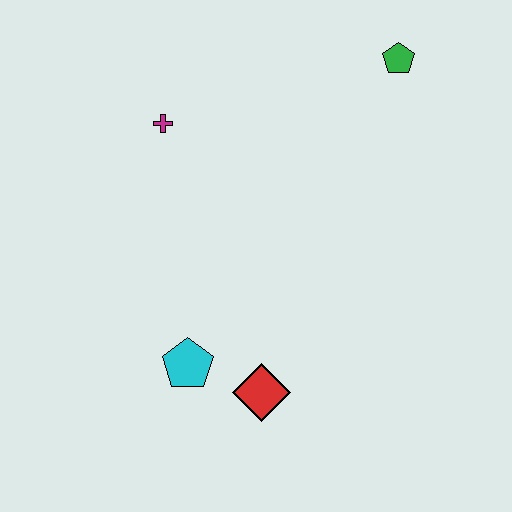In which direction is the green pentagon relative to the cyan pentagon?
The green pentagon is above the cyan pentagon.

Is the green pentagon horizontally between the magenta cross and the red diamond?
No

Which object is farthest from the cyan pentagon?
The green pentagon is farthest from the cyan pentagon.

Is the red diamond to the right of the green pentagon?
No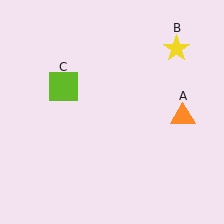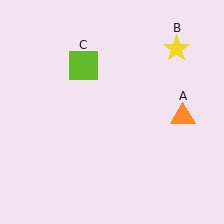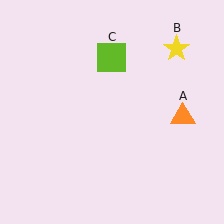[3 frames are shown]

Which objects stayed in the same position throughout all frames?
Orange triangle (object A) and yellow star (object B) remained stationary.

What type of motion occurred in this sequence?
The lime square (object C) rotated clockwise around the center of the scene.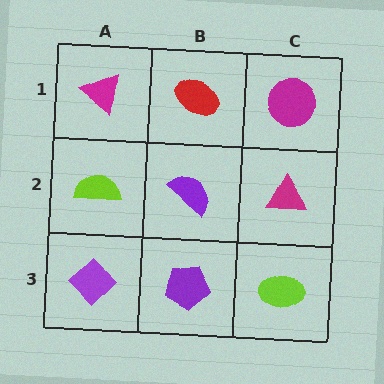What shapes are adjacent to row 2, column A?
A magenta triangle (row 1, column A), a purple diamond (row 3, column A), a purple semicircle (row 2, column B).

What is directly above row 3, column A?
A lime semicircle.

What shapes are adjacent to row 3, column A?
A lime semicircle (row 2, column A), a purple pentagon (row 3, column B).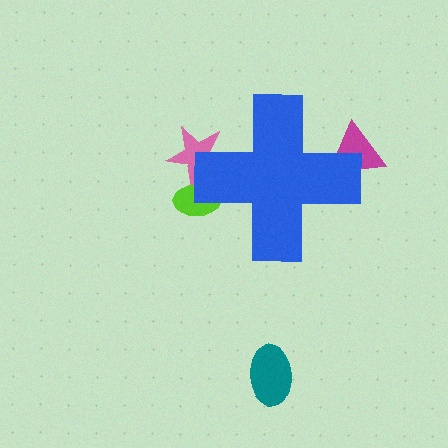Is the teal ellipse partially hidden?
No, the teal ellipse is fully visible.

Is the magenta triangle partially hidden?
Yes, the magenta triangle is partially hidden behind the blue cross.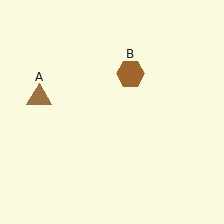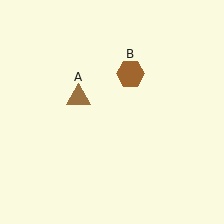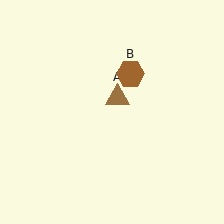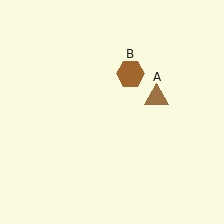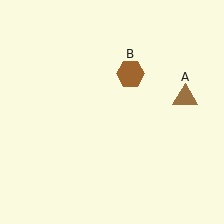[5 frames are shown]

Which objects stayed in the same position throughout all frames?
Brown hexagon (object B) remained stationary.